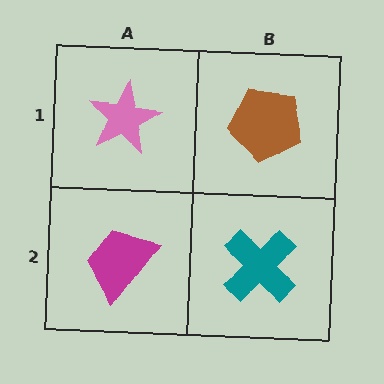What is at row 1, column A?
A pink star.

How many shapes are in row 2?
2 shapes.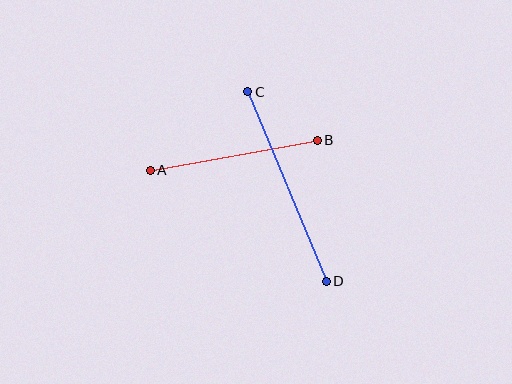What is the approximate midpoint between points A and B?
The midpoint is at approximately (234, 155) pixels.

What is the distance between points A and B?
The distance is approximately 169 pixels.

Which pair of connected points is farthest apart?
Points C and D are farthest apart.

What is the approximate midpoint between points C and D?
The midpoint is at approximately (287, 186) pixels.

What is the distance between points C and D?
The distance is approximately 205 pixels.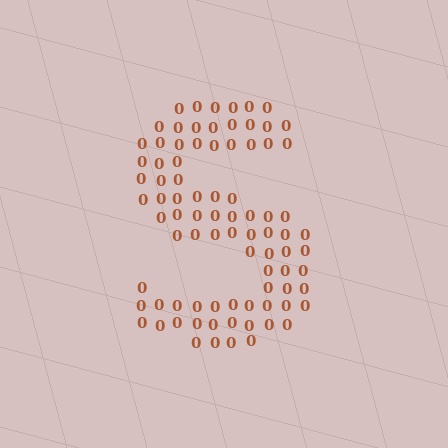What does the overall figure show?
The overall figure shows the letter S.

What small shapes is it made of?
It is made of small digit 0's.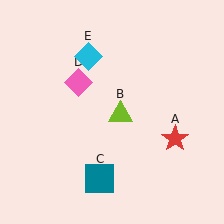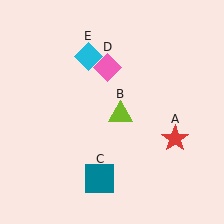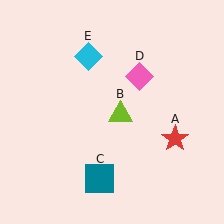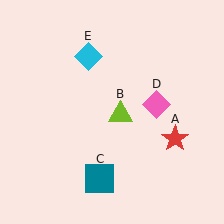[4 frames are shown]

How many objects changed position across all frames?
1 object changed position: pink diamond (object D).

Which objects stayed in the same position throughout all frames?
Red star (object A) and lime triangle (object B) and teal square (object C) and cyan diamond (object E) remained stationary.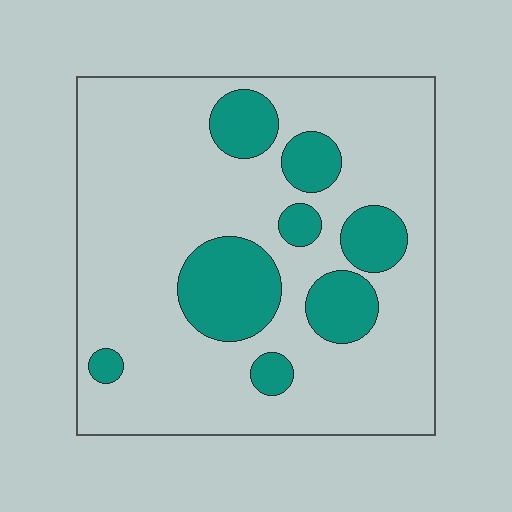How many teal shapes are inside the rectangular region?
8.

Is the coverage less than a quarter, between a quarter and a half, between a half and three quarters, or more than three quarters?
Less than a quarter.